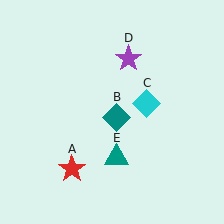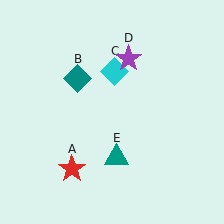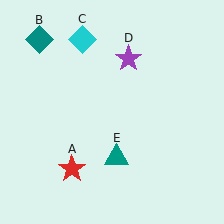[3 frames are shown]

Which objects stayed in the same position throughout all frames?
Red star (object A) and purple star (object D) and teal triangle (object E) remained stationary.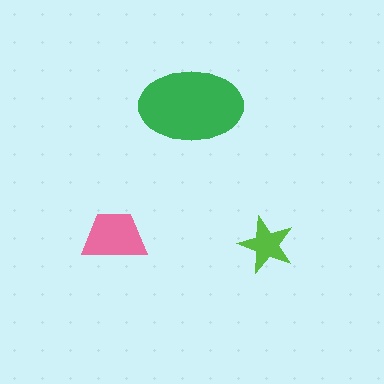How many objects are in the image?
There are 3 objects in the image.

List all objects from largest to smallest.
The green ellipse, the pink trapezoid, the lime star.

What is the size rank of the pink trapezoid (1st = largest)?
2nd.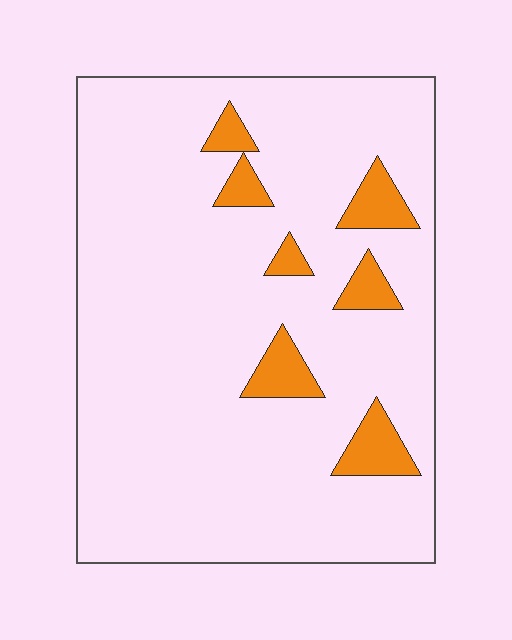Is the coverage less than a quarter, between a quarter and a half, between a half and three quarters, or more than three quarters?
Less than a quarter.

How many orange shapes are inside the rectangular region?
7.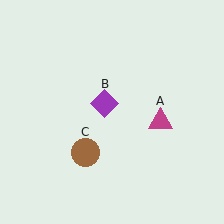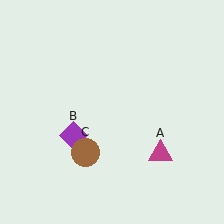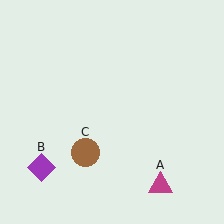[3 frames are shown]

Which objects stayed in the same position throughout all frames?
Brown circle (object C) remained stationary.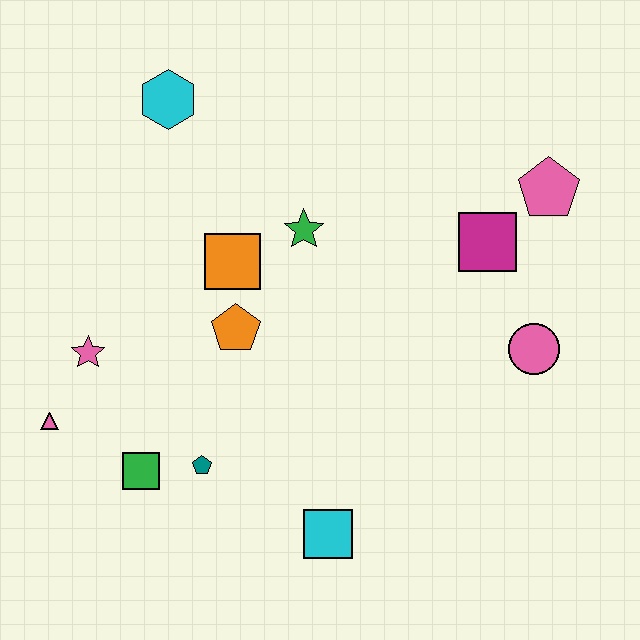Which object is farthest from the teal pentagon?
The pink pentagon is farthest from the teal pentagon.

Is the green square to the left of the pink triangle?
No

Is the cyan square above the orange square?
No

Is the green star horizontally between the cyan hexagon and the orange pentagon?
No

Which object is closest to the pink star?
The pink triangle is closest to the pink star.